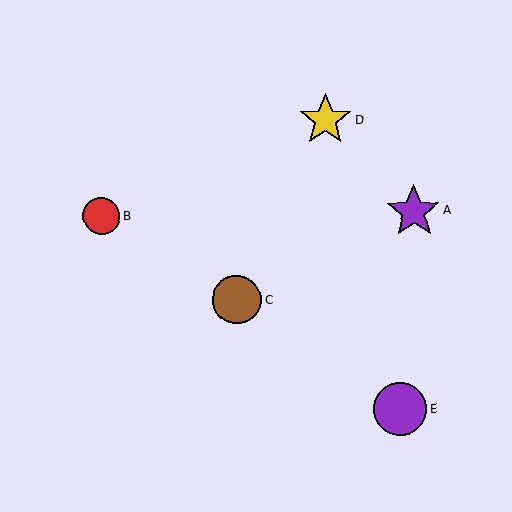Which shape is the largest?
The purple star (labeled A) is the largest.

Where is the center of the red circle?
The center of the red circle is at (102, 216).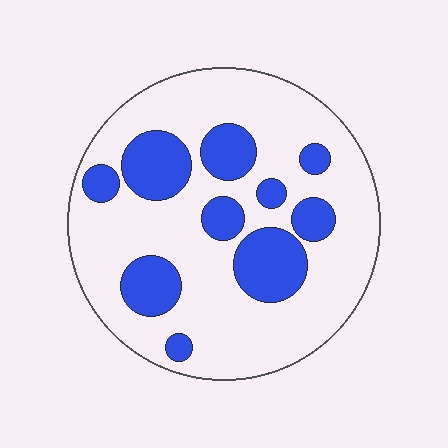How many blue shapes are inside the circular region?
10.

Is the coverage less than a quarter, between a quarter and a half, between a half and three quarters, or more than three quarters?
Between a quarter and a half.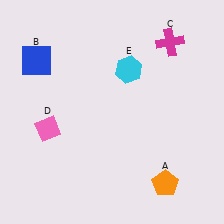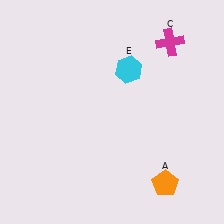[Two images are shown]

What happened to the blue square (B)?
The blue square (B) was removed in Image 2. It was in the top-left area of Image 1.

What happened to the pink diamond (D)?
The pink diamond (D) was removed in Image 2. It was in the bottom-left area of Image 1.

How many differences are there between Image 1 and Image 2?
There are 2 differences between the two images.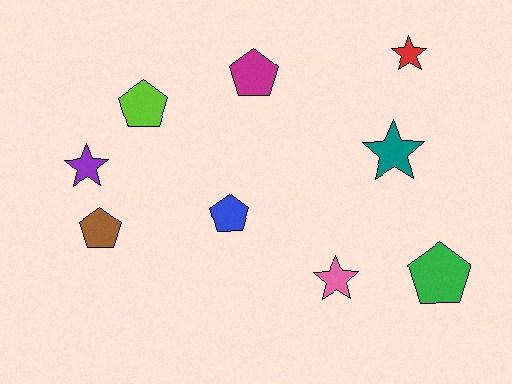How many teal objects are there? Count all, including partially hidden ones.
There is 1 teal object.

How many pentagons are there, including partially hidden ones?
There are 5 pentagons.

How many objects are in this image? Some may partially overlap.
There are 9 objects.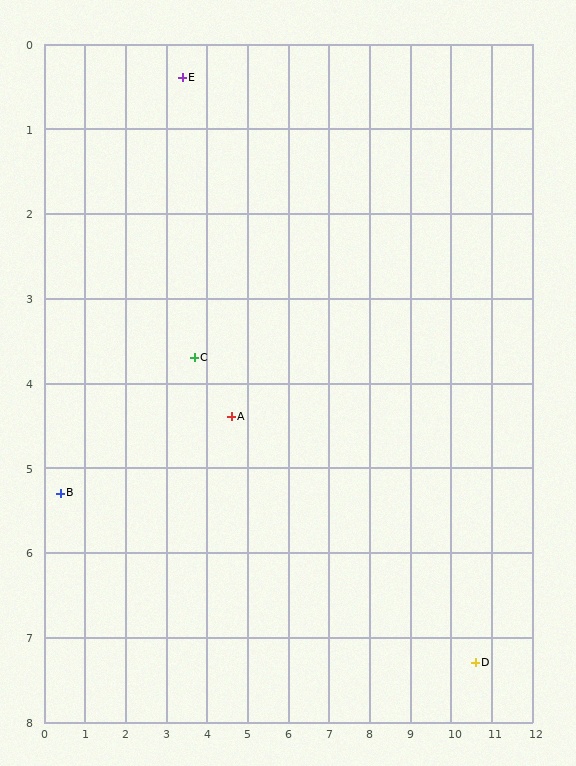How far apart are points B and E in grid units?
Points B and E are about 5.7 grid units apart.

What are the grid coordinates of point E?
Point E is at approximately (3.4, 0.4).